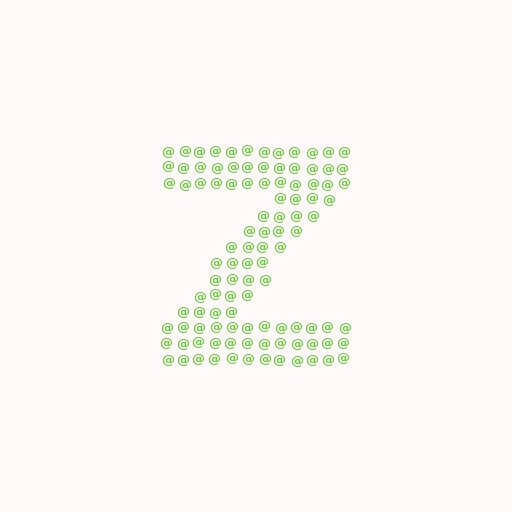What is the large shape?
The large shape is the letter Z.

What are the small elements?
The small elements are at signs.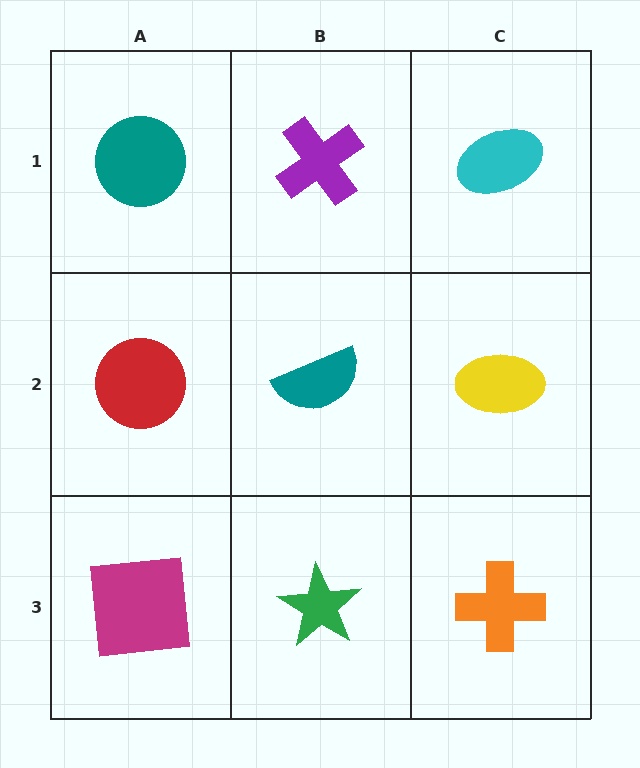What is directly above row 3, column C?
A yellow ellipse.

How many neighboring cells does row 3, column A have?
2.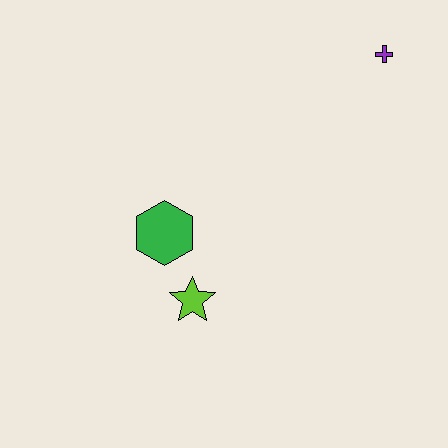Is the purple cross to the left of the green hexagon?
No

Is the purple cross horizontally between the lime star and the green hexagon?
No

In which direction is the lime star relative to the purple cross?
The lime star is below the purple cross.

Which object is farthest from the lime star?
The purple cross is farthest from the lime star.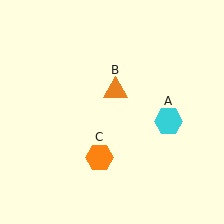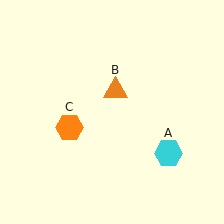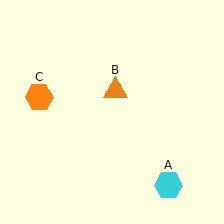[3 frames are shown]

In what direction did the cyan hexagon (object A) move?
The cyan hexagon (object A) moved down.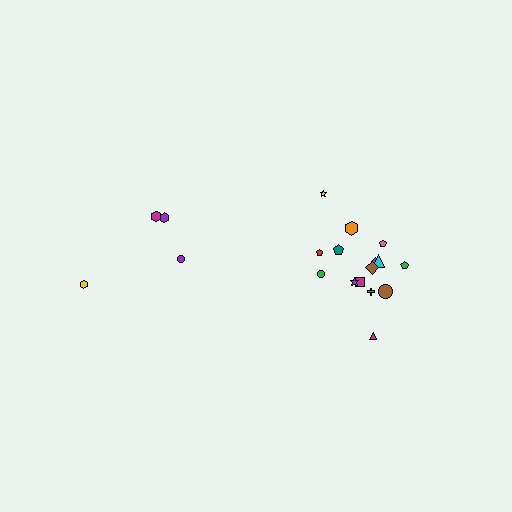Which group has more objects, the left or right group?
The right group.